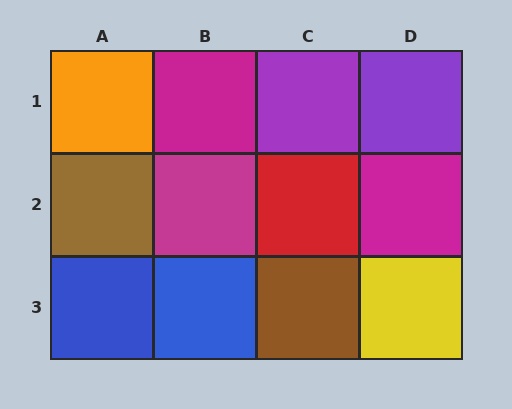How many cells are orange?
1 cell is orange.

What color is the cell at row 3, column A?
Blue.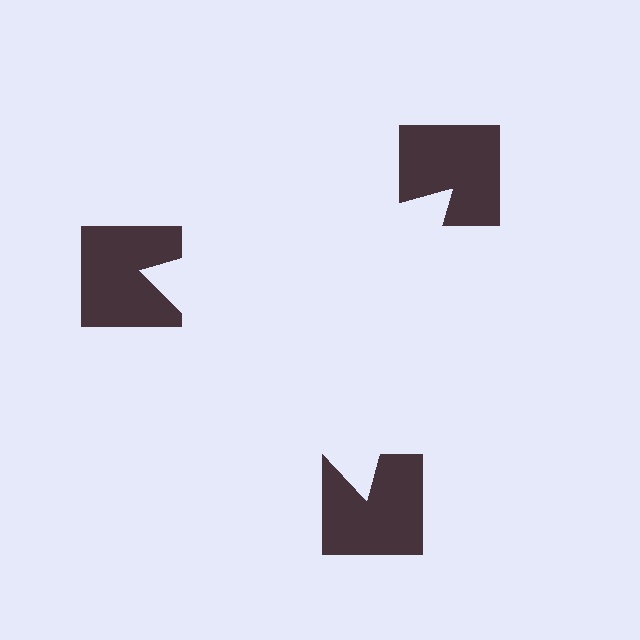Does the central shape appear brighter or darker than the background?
It typically appears slightly brighter than the background, even though no actual brightness change is drawn.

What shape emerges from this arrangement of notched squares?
An illusory triangle — its edges are inferred from the aligned wedge cuts in the notched squares, not physically drawn.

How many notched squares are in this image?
There are 3 — one at each vertex of the illusory triangle.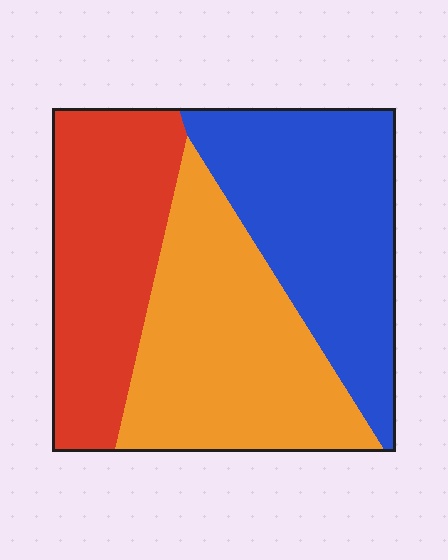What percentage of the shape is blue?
Blue covers 34% of the shape.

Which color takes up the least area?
Red, at roughly 30%.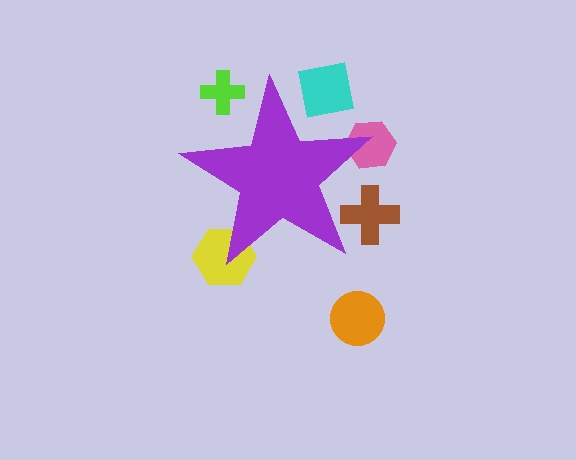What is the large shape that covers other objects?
A purple star.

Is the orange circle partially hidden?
No, the orange circle is fully visible.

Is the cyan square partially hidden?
Yes, the cyan square is partially hidden behind the purple star.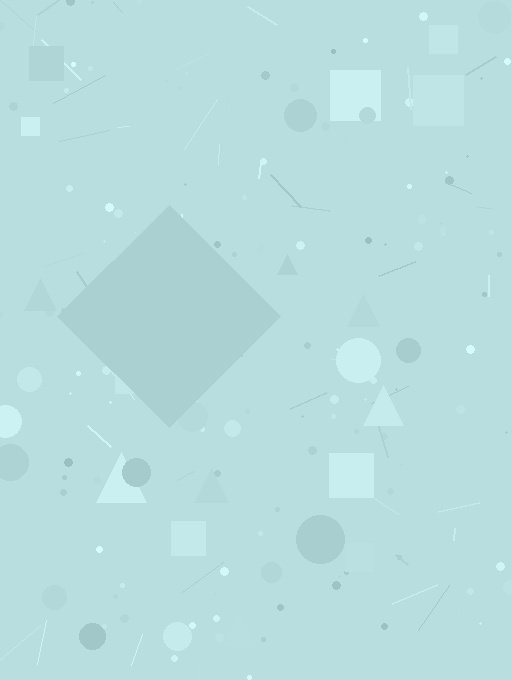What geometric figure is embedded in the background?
A diamond is embedded in the background.